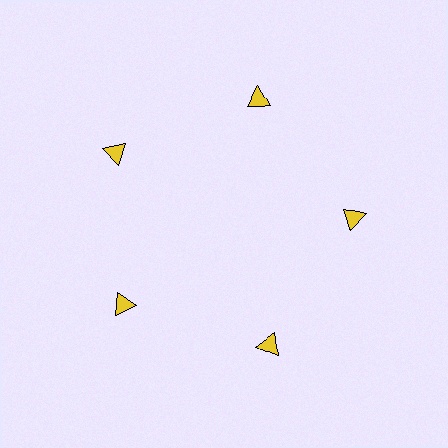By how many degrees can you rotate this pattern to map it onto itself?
The pattern maps onto itself every 72 degrees of rotation.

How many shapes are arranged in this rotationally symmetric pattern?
There are 5 shapes, arranged in 5 groups of 1.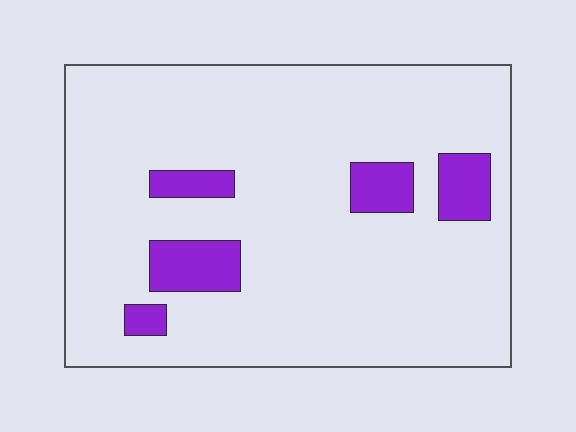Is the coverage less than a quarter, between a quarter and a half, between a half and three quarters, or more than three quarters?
Less than a quarter.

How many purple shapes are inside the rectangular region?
5.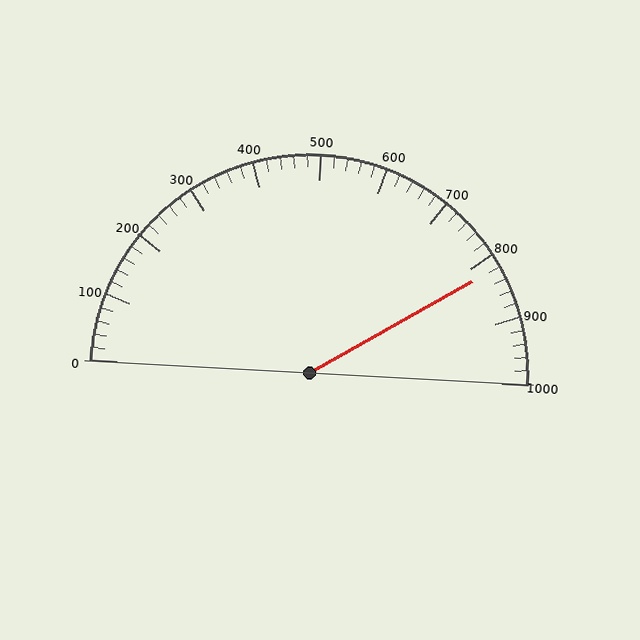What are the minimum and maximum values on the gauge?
The gauge ranges from 0 to 1000.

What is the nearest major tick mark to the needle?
The nearest major tick mark is 800.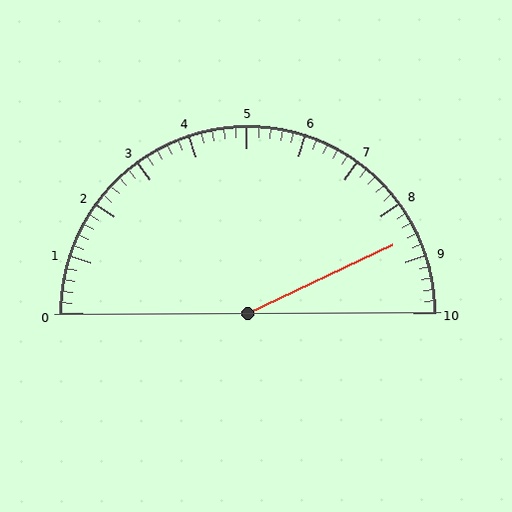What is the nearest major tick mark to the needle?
The nearest major tick mark is 9.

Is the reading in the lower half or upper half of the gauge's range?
The reading is in the upper half of the range (0 to 10).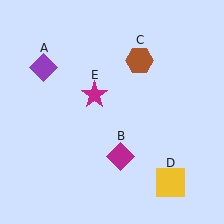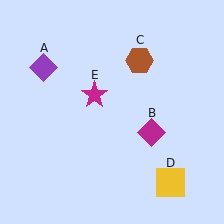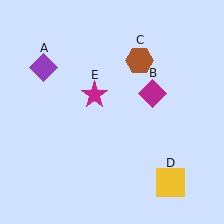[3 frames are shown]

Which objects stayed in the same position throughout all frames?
Purple diamond (object A) and brown hexagon (object C) and yellow square (object D) and magenta star (object E) remained stationary.